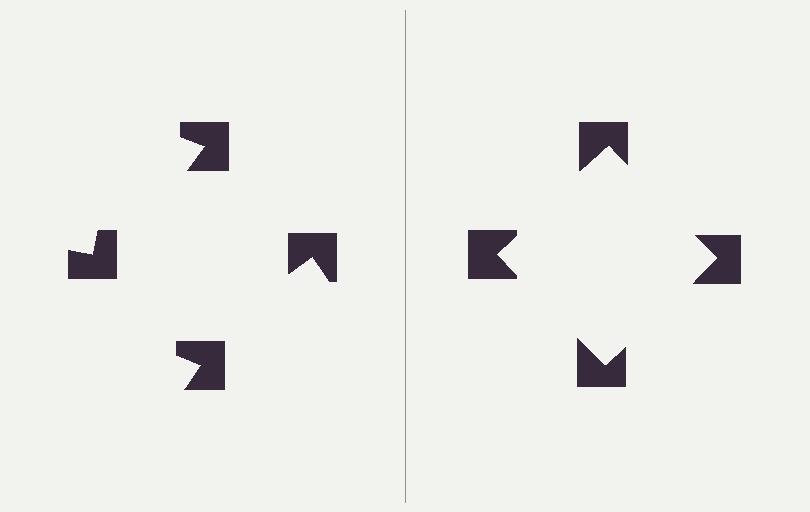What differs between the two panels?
The notched squares are positioned identically on both sides; only the wedge orientations differ. On the right they align to a square; on the left they are misaligned.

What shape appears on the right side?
An illusory square.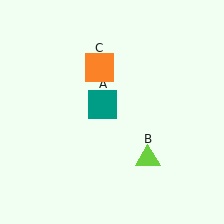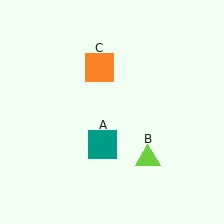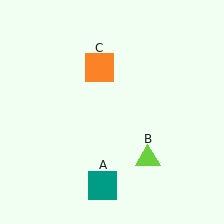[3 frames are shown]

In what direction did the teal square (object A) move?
The teal square (object A) moved down.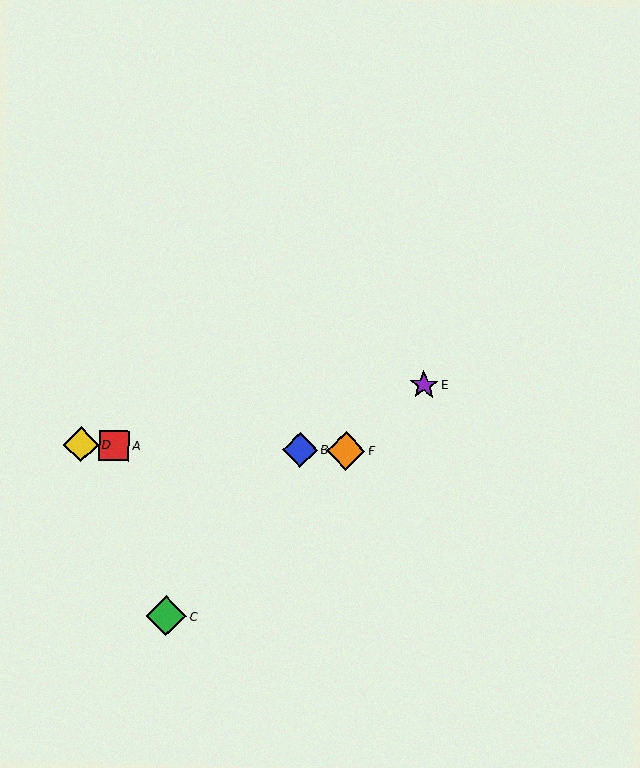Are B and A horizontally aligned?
Yes, both are at y≈450.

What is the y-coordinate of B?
Object B is at y≈450.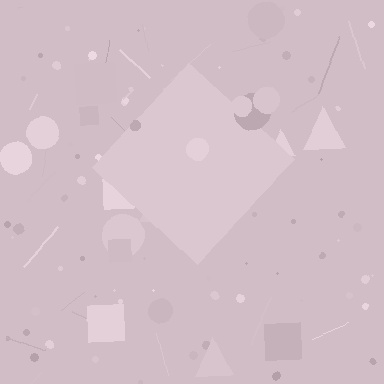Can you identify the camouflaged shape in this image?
The camouflaged shape is a diamond.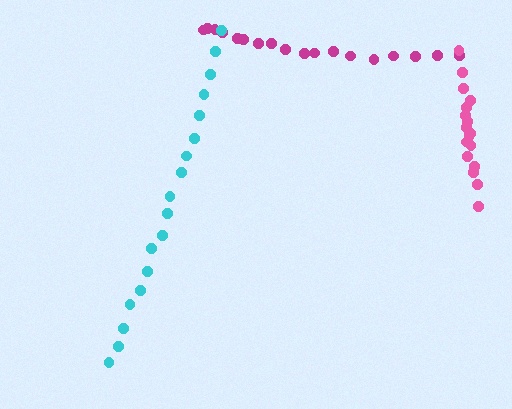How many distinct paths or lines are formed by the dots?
There are 3 distinct paths.